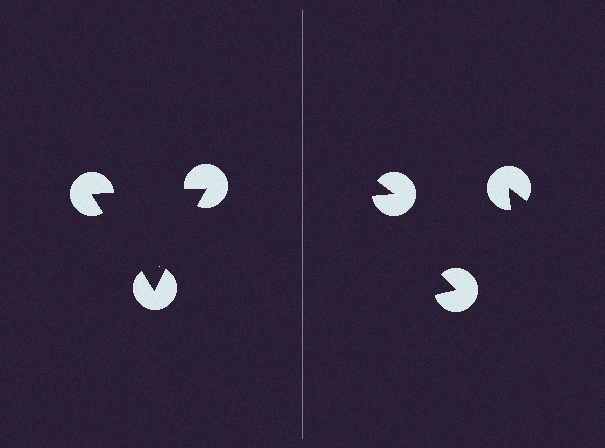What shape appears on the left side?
An illusory triangle.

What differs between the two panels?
The pac-man discs are positioned identically on both sides; only the wedge orientations differ. On the left they align to a triangle; on the right they are misaligned.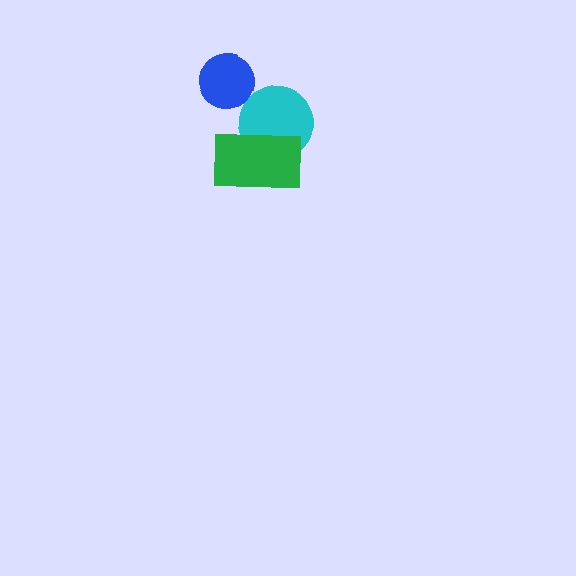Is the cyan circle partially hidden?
Yes, it is partially covered by another shape.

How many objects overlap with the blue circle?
0 objects overlap with the blue circle.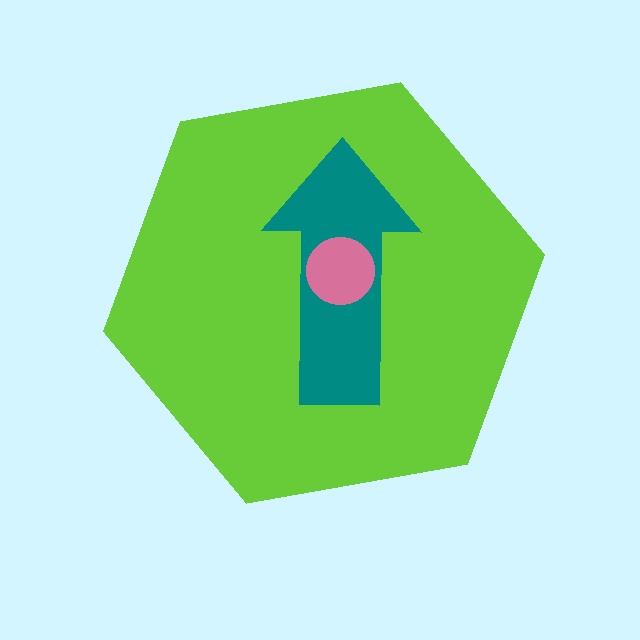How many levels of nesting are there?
3.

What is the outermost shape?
The lime hexagon.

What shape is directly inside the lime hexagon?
The teal arrow.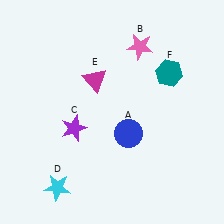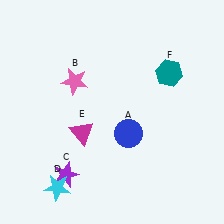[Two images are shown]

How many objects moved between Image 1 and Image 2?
3 objects moved between the two images.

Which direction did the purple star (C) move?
The purple star (C) moved down.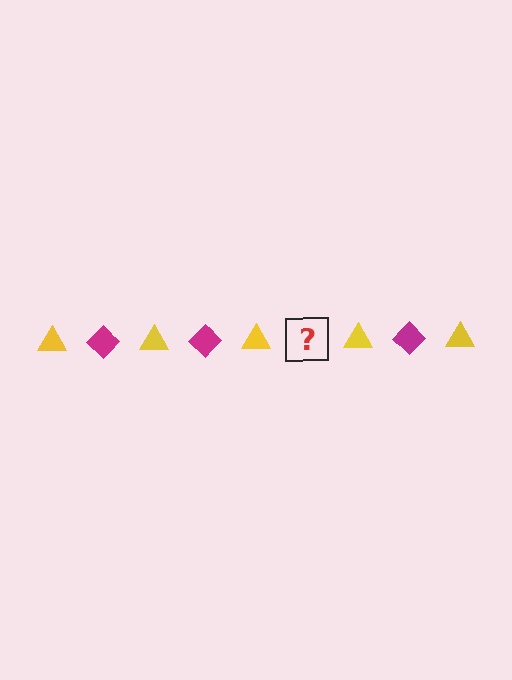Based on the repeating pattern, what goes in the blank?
The blank should be a magenta diamond.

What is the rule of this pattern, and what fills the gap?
The rule is that the pattern alternates between yellow triangle and magenta diamond. The gap should be filled with a magenta diamond.